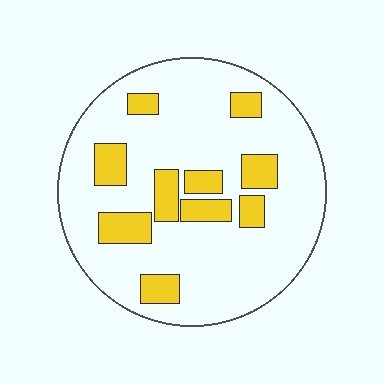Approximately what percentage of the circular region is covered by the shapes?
Approximately 20%.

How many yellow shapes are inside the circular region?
10.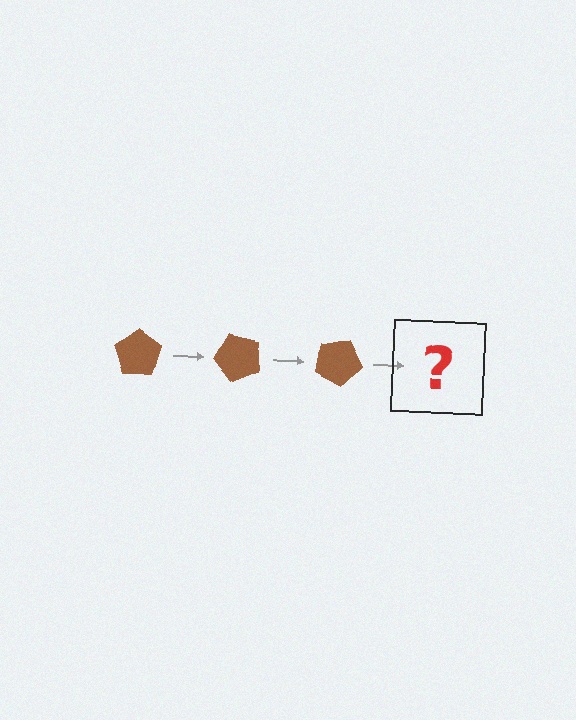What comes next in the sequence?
The next element should be a brown pentagon rotated 150 degrees.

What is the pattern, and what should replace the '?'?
The pattern is that the pentagon rotates 50 degrees each step. The '?' should be a brown pentagon rotated 150 degrees.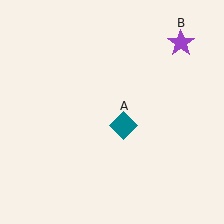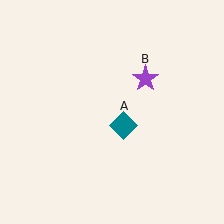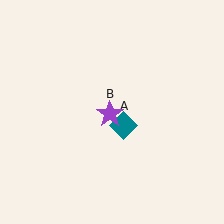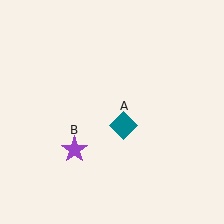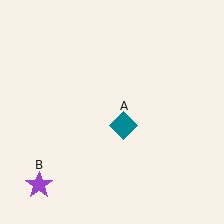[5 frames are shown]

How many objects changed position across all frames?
1 object changed position: purple star (object B).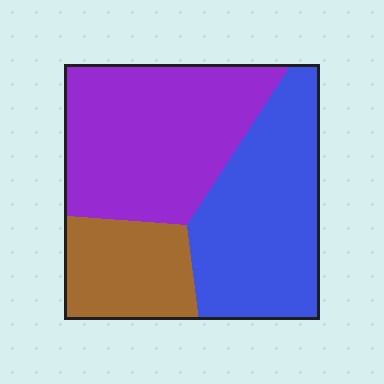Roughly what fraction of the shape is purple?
Purple covers about 40% of the shape.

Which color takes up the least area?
Brown, at roughly 20%.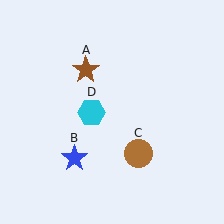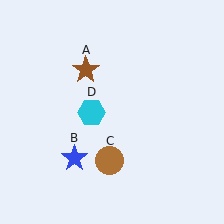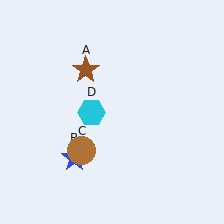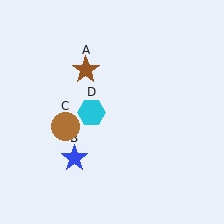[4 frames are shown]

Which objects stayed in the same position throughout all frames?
Brown star (object A) and blue star (object B) and cyan hexagon (object D) remained stationary.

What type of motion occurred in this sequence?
The brown circle (object C) rotated clockwise around the center of the scene.